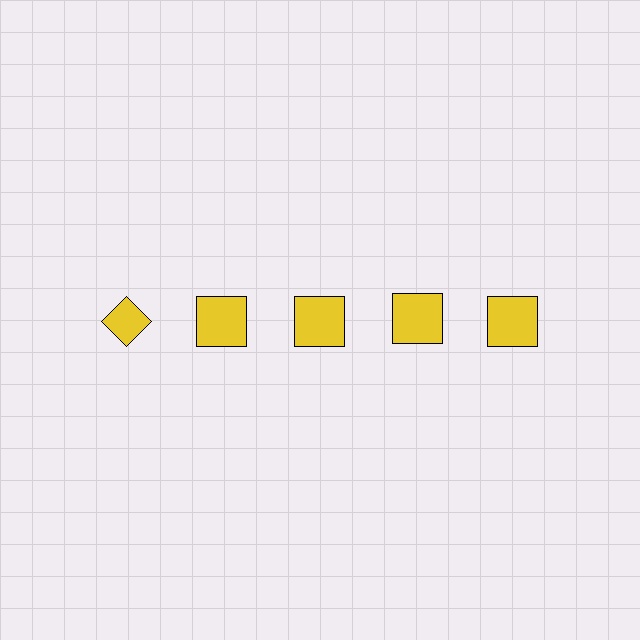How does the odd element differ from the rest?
It has a different shape: diamond instead of square.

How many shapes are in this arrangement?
There are 5 shapes arranged in a grid pattern.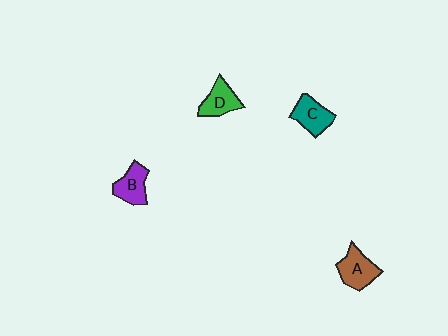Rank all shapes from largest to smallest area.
From largest to smallest: A (brown), C (teal), D (green), B (purple).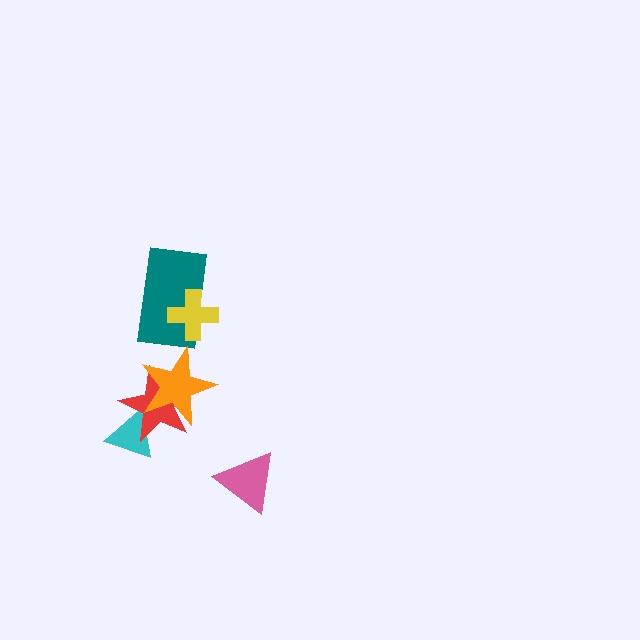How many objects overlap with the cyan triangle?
1 object overlaps with the cyan triangle.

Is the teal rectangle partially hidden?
Yes, it is partially covered by another shape.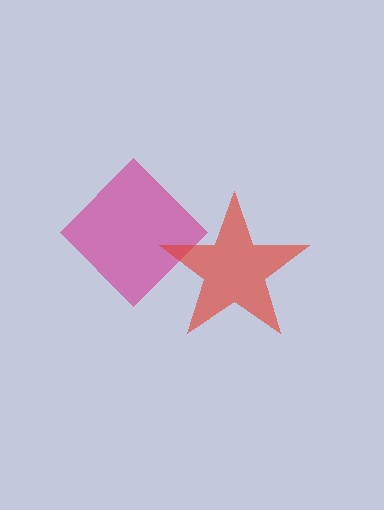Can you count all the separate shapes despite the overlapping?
Yes, there are 2 separate shapes.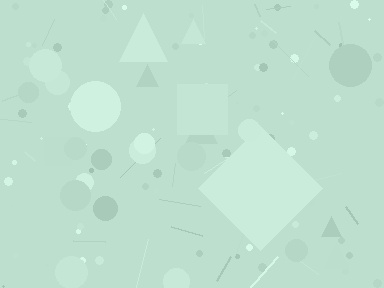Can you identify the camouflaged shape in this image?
The camouflaged shape is a diamond.